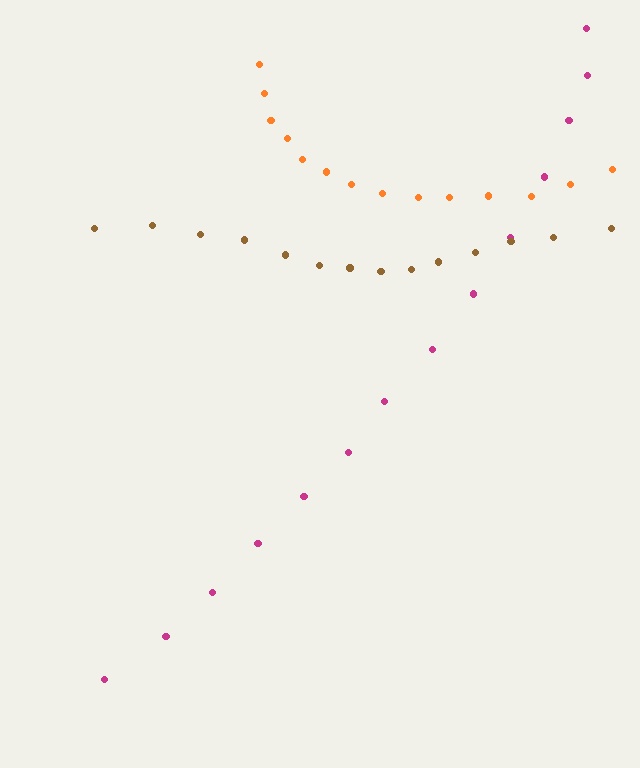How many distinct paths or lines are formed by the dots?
There are 3 distinct paths.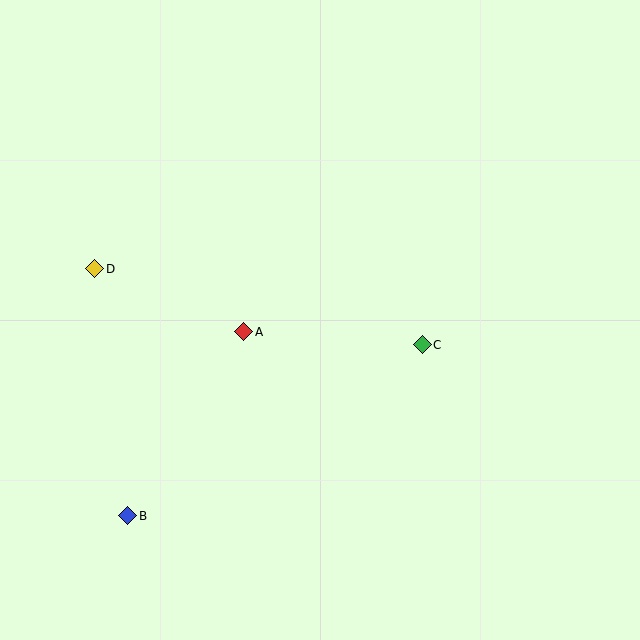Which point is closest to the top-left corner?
Point D is closest to the top-left corner.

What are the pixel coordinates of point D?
Point D is at (95, 269).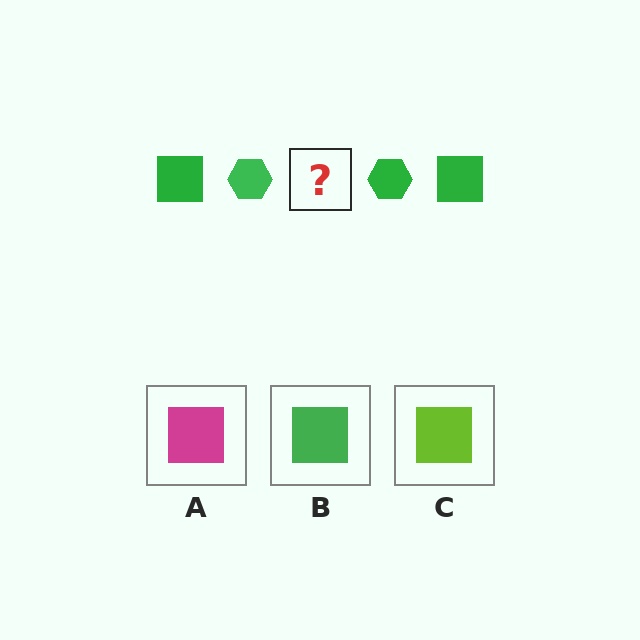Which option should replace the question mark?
Option B.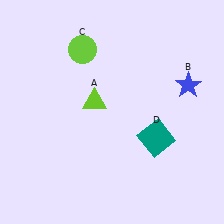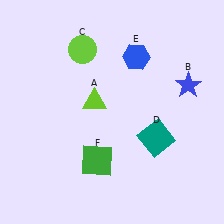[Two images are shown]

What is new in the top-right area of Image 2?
A blue hexagon (E) was added in the top-right area of Image 2.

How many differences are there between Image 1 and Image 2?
There are 2 differences between the two images.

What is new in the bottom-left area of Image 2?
A green square (F) was added in the bottom-left area of Image 2.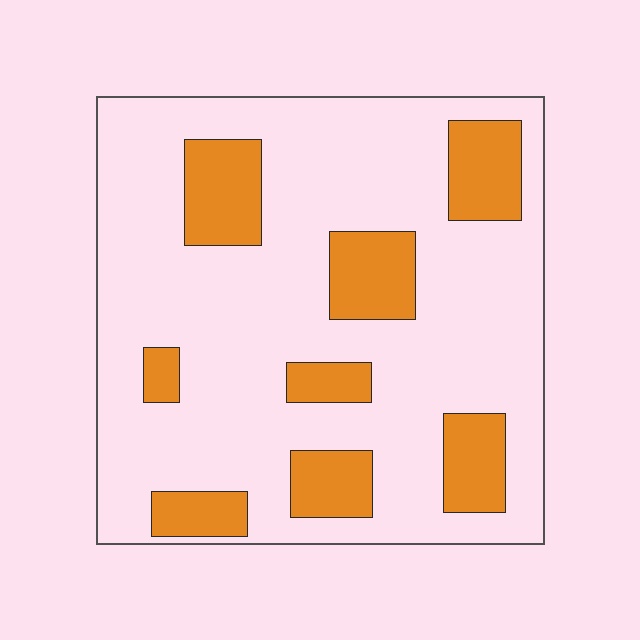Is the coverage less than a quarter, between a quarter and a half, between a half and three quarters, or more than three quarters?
Less than a quarter.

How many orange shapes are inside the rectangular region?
8.